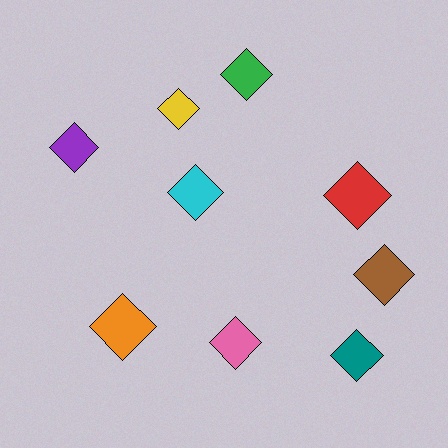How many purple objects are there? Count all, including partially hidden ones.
There is 1 purple object.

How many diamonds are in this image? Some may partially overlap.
There are 9 diamonds.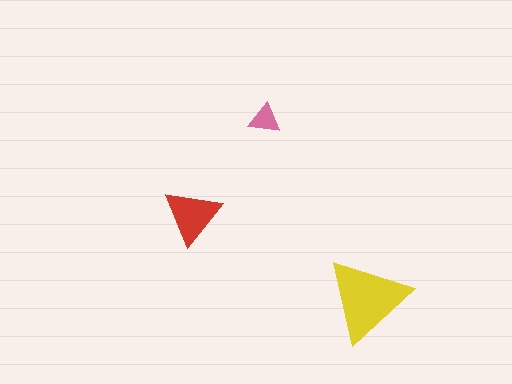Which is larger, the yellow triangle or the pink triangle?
The yellow one.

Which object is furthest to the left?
The red triangle is leftmost.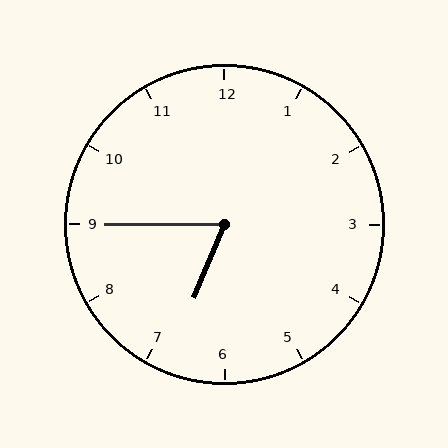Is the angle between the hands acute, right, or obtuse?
It is acute.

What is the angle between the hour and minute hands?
Approximately 68 degrees.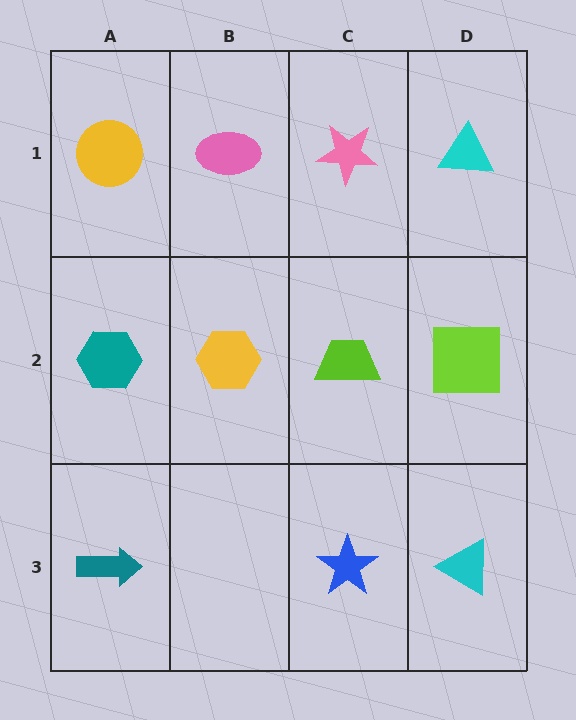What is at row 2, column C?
A lime trapezoid.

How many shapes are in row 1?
4 shapes.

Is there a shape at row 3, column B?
No, that cell is empty.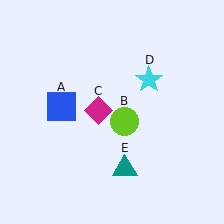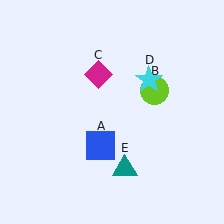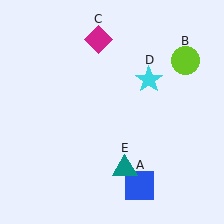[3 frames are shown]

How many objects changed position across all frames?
3 objects changed position: blue square (object A), lime circle (object B), magenta diamond (object C).